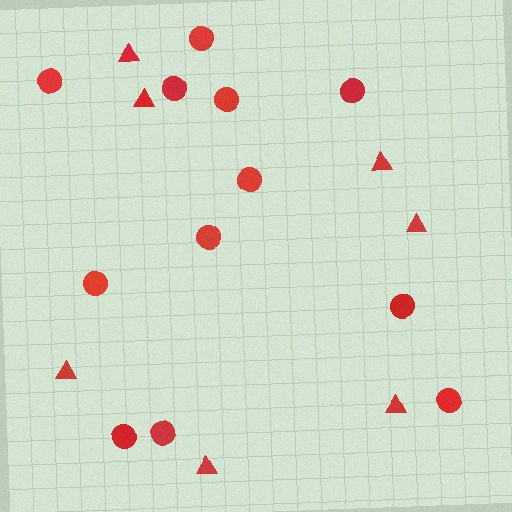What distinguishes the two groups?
There are 2 groups: one group of circles (12) and one group of triangles (7).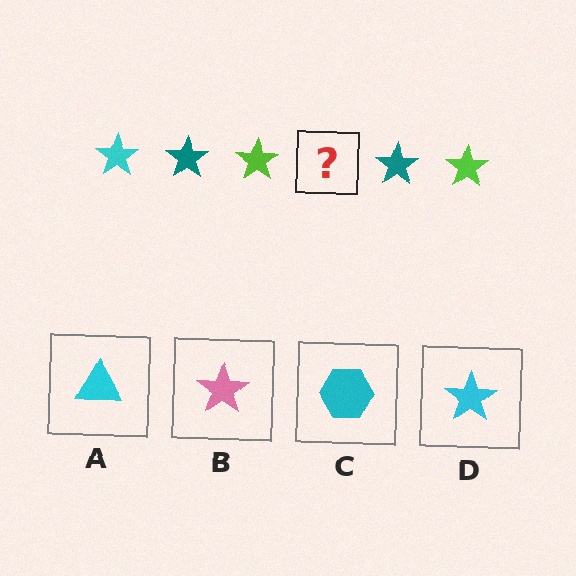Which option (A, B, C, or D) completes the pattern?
D.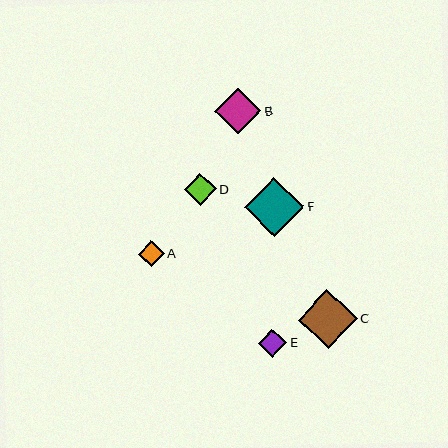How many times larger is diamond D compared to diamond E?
Diamond D is approximately 1.1 times the size of diamond E.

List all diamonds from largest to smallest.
From largest to smallest: F, C, B, D, E, A.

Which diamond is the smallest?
Diamond A is the smallest with a size of approximately 26 pixels.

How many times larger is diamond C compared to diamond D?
Diamond C is approximately 1.8 times the size of diamond D.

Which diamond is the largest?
Diamond F is the largest with a size of approximately 60 pixels.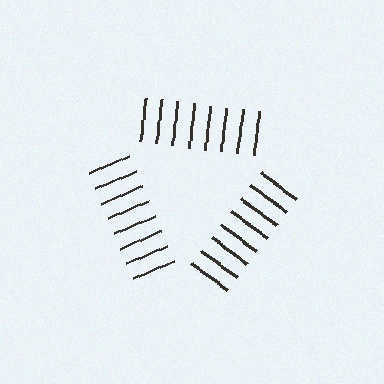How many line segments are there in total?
24 — 8 along each of the 3 edges.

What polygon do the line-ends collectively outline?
An illusory triangle — the line segments terminate on its edges but no continuous stroke is drawn.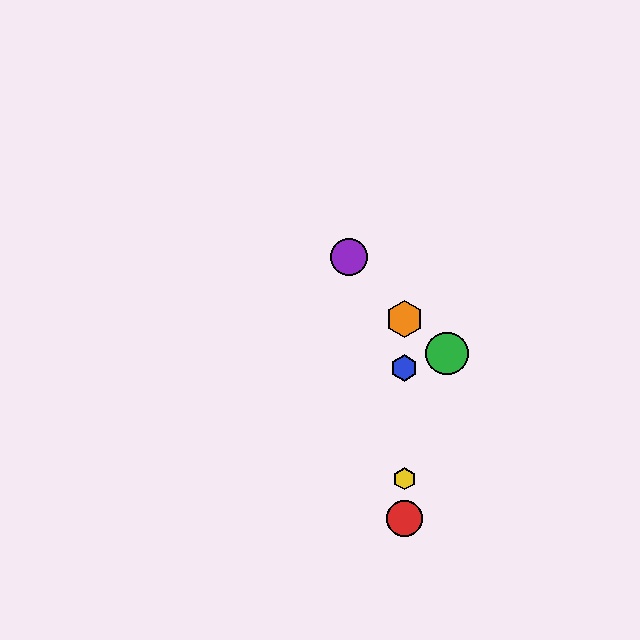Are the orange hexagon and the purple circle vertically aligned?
No, the orange hexagon is at x≈404 and the purple circle is at x≈349.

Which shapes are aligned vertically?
The red circle, the blue hexagon, the yellow hexagon, the orange hexagon are aligned vertically.